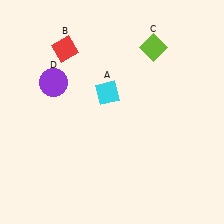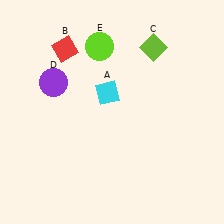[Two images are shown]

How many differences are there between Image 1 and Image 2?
There is 1 difference between the two images.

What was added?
A lime circle (E) was added in Image 2.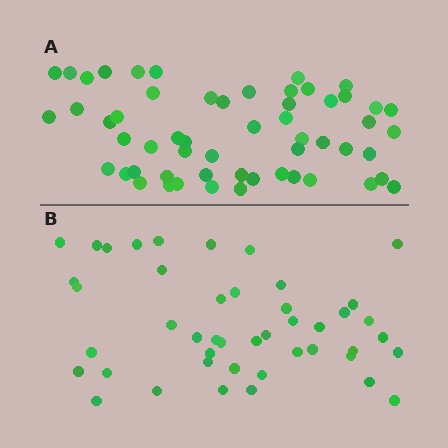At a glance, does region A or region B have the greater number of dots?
Region A (the top region) has more dots.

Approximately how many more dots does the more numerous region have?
Region A has roughly 12 or so more dots than region B.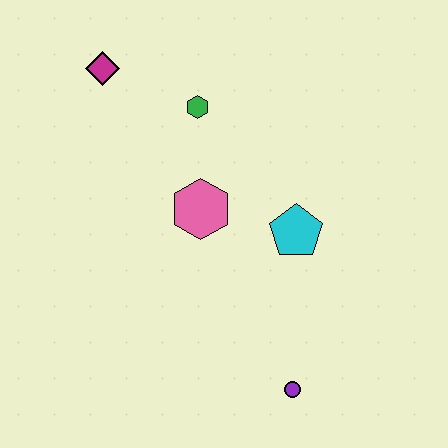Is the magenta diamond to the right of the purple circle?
No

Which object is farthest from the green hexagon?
The purple circle is farthest from the green hexagon.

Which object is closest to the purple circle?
The cyan pentagon is closest to the purple circle.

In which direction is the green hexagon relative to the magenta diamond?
The green hexagon is to the right of the magenta diamond.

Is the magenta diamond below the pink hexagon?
No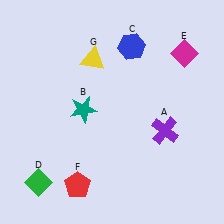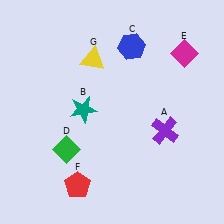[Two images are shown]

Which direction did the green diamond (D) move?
The green diamond (D) moved up.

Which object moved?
The green diamond (D) moved up.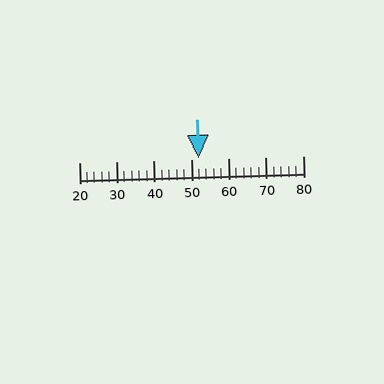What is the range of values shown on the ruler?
The ruler shows values from 20 to 80.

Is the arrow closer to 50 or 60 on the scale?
The arrow is closer to 50.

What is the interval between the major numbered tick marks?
The major tick marks are spaced 10 units apart.